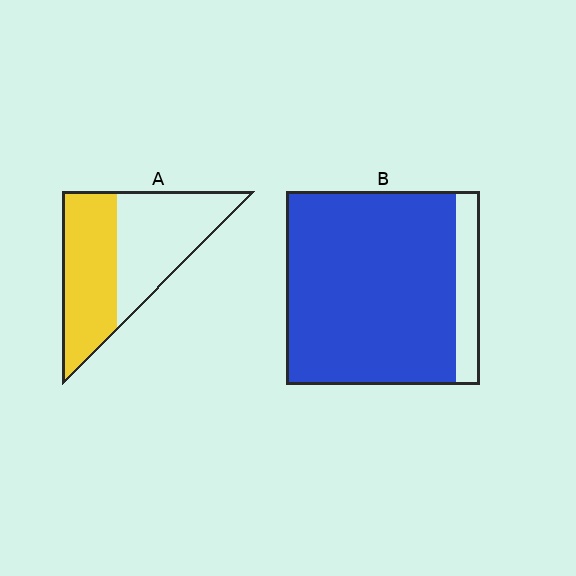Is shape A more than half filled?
Roughly half.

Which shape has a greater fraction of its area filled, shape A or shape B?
Shape B.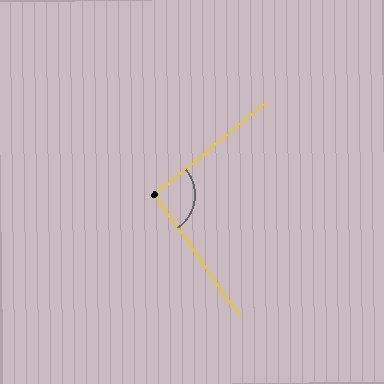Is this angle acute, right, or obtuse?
It is approximately a right angle.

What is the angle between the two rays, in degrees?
Approximately 95 degrees.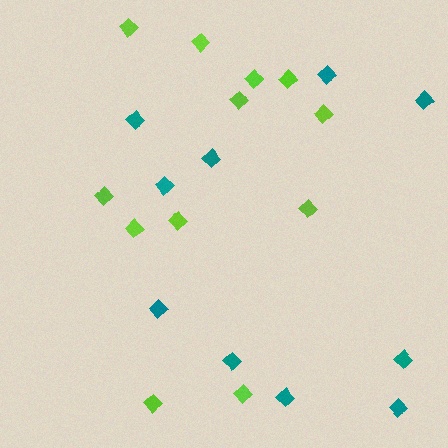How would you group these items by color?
There are 2 groups: one group of teal diamonds (10) and one group of lime diamonds (12).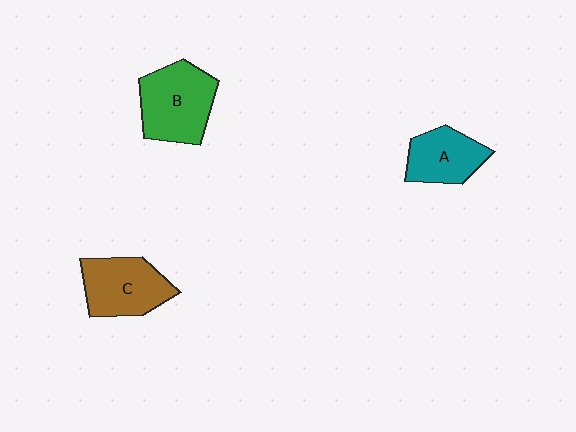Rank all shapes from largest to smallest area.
From largest to smallest: B (green), C (brown), A (teal).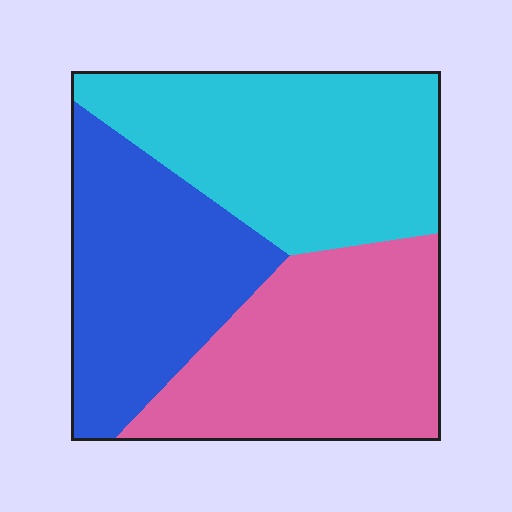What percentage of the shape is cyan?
Cyan covers 36% of the shape.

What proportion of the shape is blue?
Blue covers 30% of the shape.